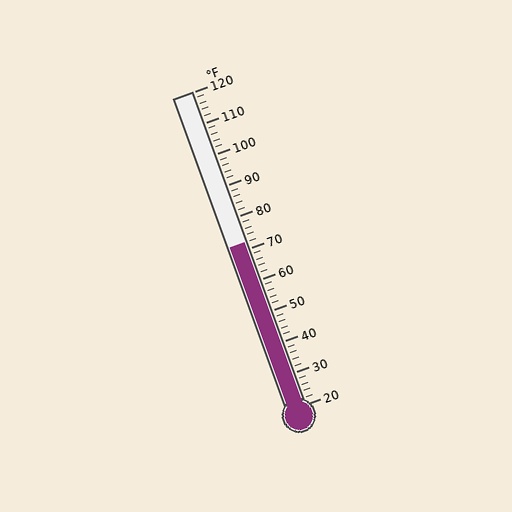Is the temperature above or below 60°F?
The temperature is above 60°F.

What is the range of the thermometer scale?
The thermometer scale ranges from 20°F to 120°F.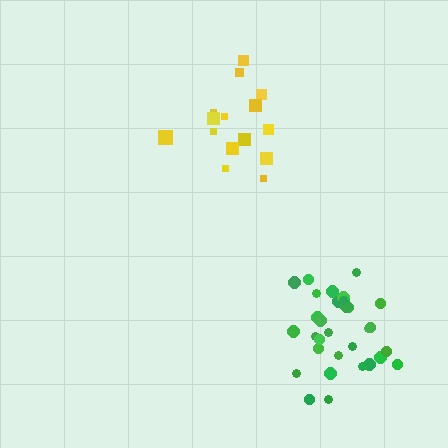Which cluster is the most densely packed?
Green.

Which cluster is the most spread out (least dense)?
Yellow.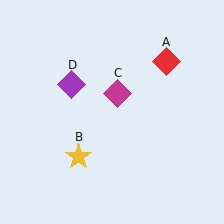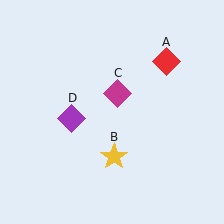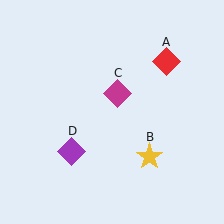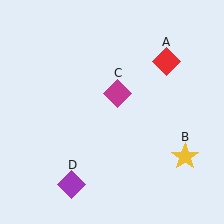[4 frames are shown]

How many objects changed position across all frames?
2 objects changed position: yellow star (object B), purple diamond (object D).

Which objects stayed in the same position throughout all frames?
Red diamond (object A) and magenta diamond (object C) remained stationary.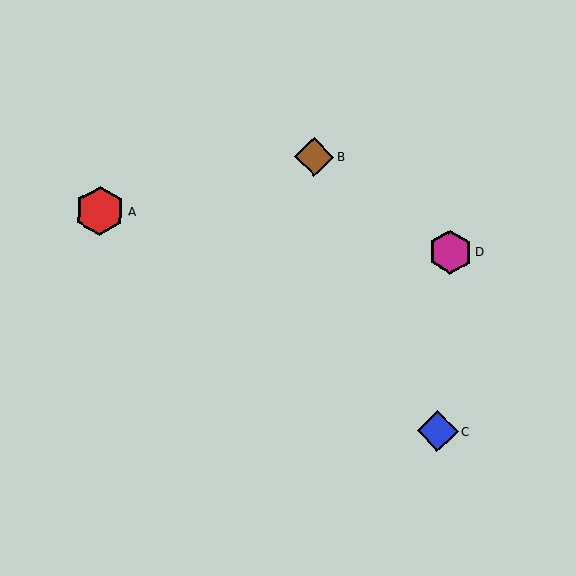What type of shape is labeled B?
Shape B is a brown diamond.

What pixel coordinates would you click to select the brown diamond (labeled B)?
Click at (314, 157) to select the brown diamond B.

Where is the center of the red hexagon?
The center of the red hexagon is at (100, 211).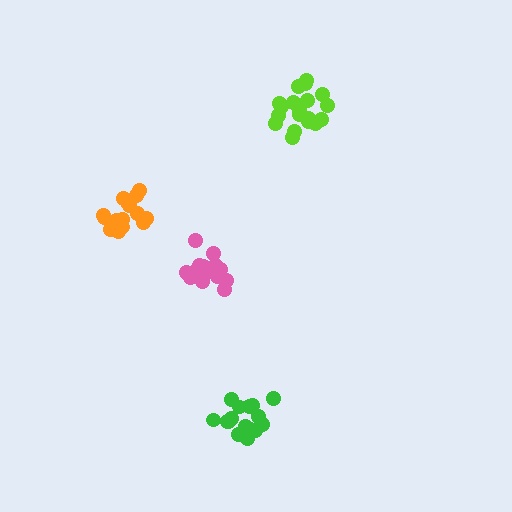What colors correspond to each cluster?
The clusters are colored: pink, lime, green, orange.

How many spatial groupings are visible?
There are 4 spatial groupings.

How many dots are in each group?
Group 1: 14 dots, Group 2: 19 dots, Group 3: 16 dots, Group 4: 15 dots (64 total).